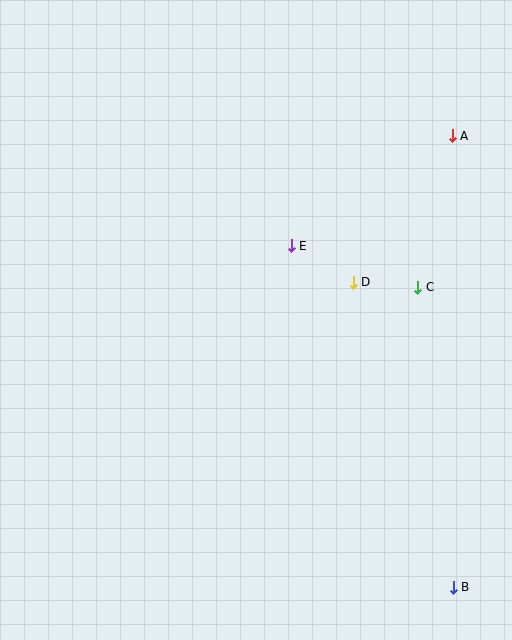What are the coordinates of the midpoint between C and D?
The midpoint between C and D is at (386, 285).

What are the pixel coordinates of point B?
Point B is at (453, 587).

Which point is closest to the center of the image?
Point E at (291, 246) is closest to the center.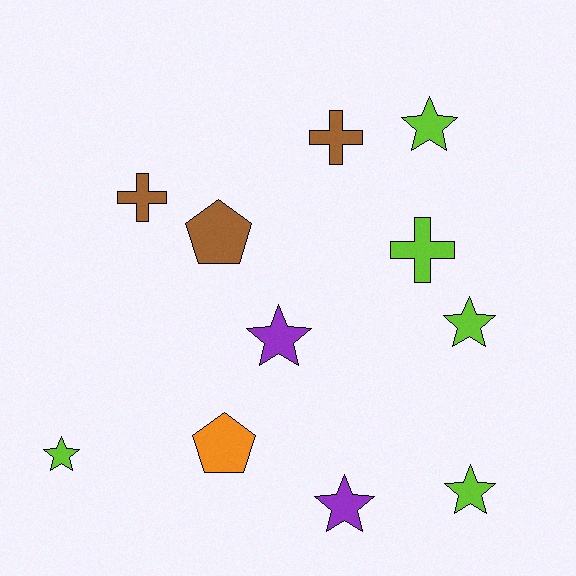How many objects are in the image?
There are 11 objects.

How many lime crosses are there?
There is 1 lime cross.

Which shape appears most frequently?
Star, with 6 objects.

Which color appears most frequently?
Lime, with 5 objects.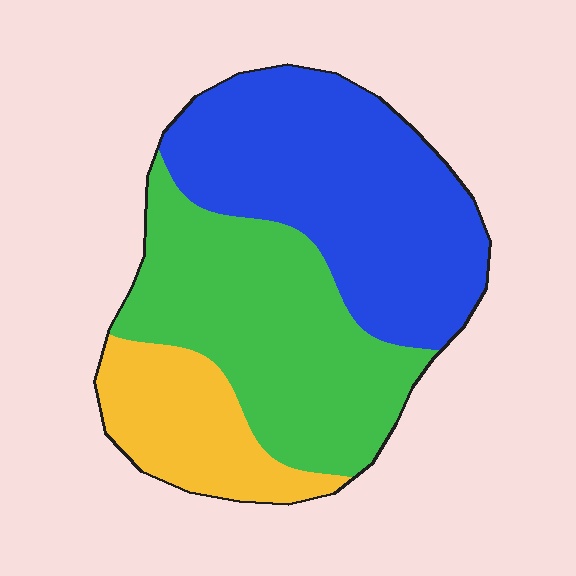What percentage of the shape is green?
Green covers about 40% of the shape.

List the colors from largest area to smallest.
From largest to smallest: blue, green, yellow.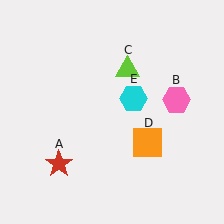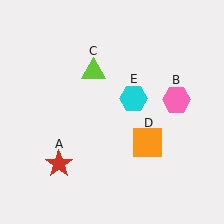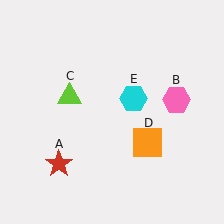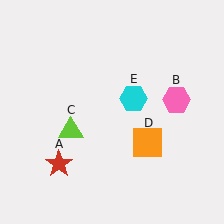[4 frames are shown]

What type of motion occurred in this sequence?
The lime triangle (object C) rotated counterclockwise around the center of the scene.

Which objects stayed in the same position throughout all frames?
Red star (object A) and pink hexagon (object B) and orange square (object D) and cyan hexagon (object E) remained stationary.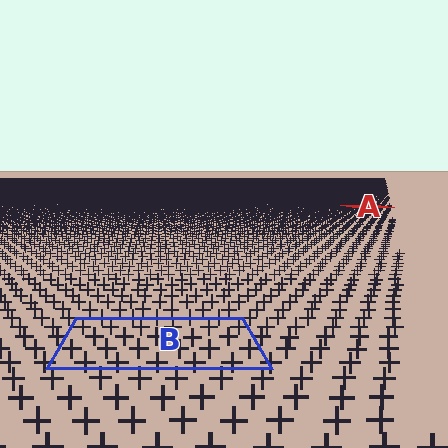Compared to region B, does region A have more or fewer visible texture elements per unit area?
Region A has more texture elements per unit area — they are packed more densely because it is farther away.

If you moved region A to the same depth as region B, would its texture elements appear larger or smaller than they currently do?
They would appear larger. At a closer depth, the same texture elements are projected at a bigger on-screen size.